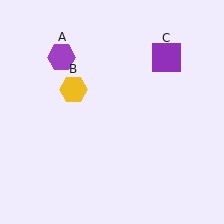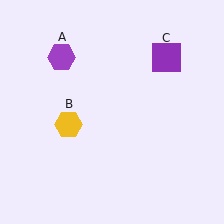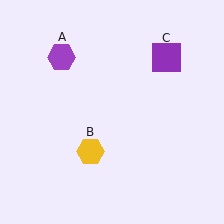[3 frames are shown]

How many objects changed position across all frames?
1 object changed position: yellow hexagon (object B).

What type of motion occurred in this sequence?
The yellow hexagon (object B) rotated counterclockwise around the center of the scene.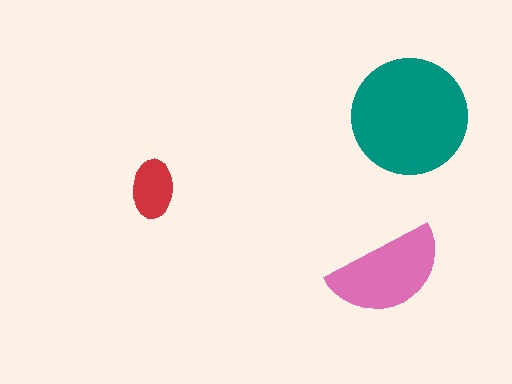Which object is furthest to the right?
The teal circle is rightmost.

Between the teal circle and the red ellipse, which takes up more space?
The teal circle.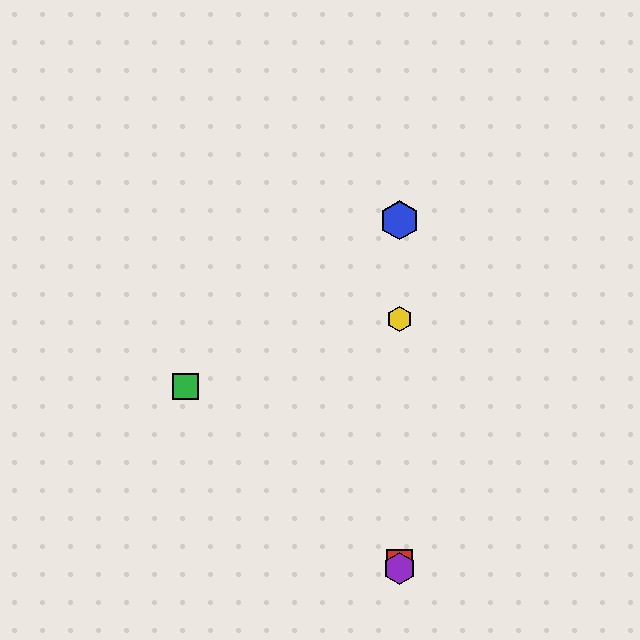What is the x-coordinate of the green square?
The green square is at x≈185.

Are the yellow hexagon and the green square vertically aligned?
No, the yellow hexagon is at x≈400 and the green square is at x≈185.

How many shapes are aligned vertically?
4 shapes (the red square, the blue hexagon, the yellow hexagon, the purple hexagon) are aligned vertically.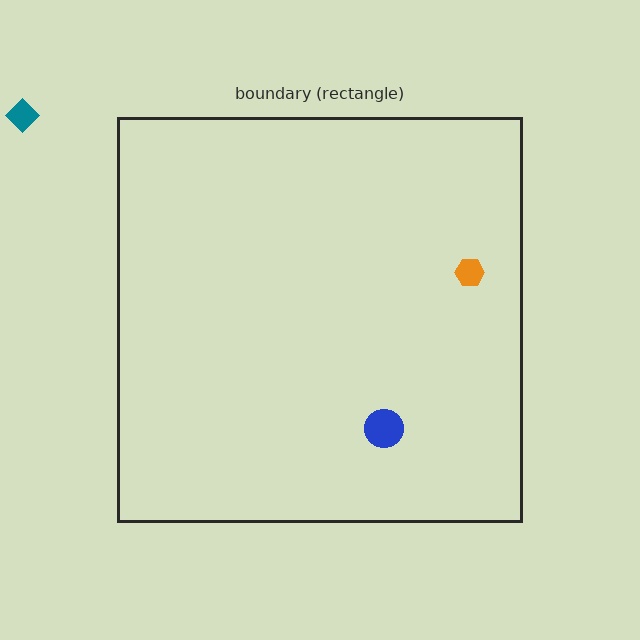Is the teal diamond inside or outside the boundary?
Outside.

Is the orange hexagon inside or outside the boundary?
Inside.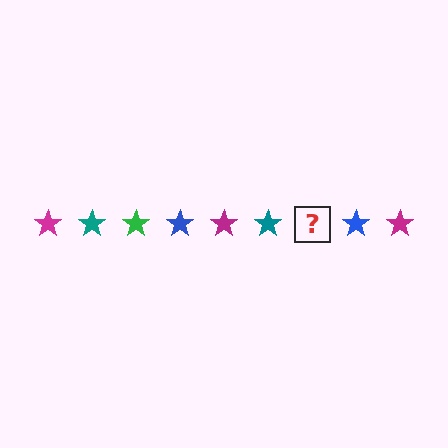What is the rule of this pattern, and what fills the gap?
The rule is that the pattern cycles through magenta, teal, green, blue stars. The gap should be filled with a green star.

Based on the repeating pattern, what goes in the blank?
The blank should be a green star.